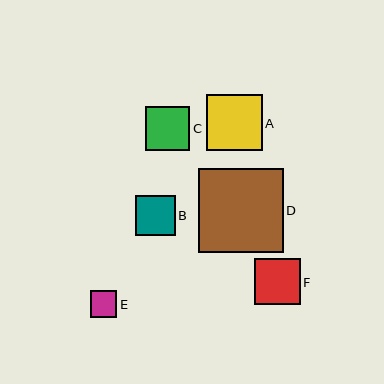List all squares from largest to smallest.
From largest to smallest: D, A, F, C, B, E.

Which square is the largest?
Square D is the largest with a size of approximately 84 pixels.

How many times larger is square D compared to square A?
Square D is approximately 1.5 times the size of square A.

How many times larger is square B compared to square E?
Square B is approximately 1.5 times the size of square E.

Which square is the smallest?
Square E is the smallest with a size of approximately 26 pixels.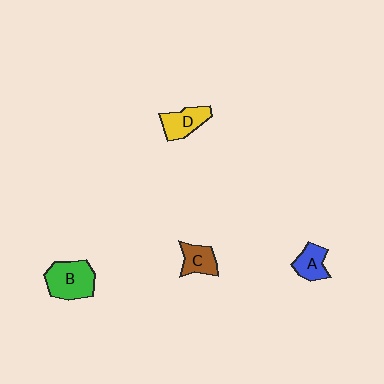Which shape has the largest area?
Shape B (green).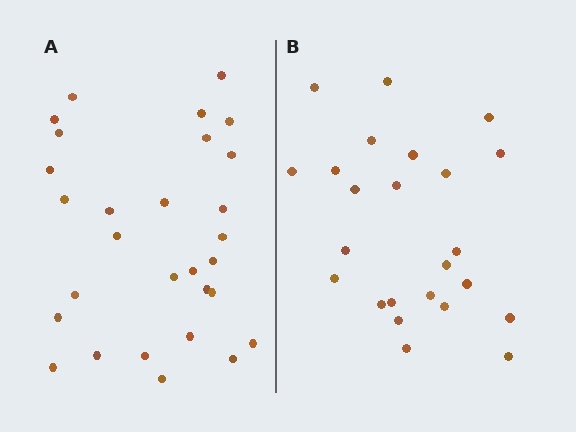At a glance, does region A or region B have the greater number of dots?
Region A (the left region) has more dots.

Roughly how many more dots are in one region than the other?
Region A has about 5 more dots than region B.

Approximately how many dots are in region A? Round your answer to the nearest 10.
About 30 dots. (The exact count is 29, which rounds to 30.)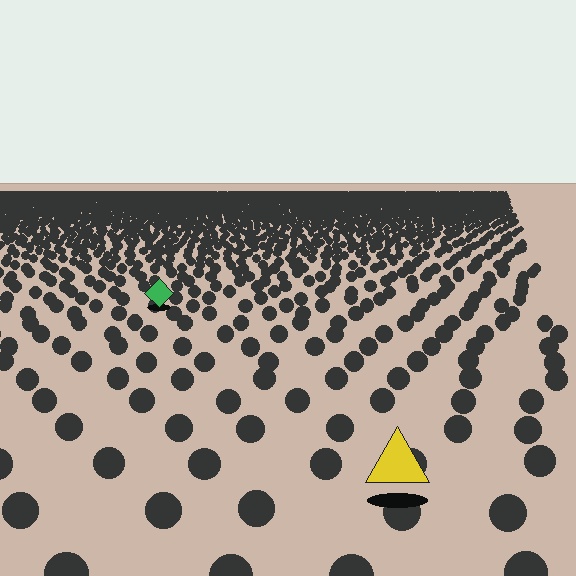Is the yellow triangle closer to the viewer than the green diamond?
Yes. The yellow triangle is closer — you can tell from the texture gradient: the ground texture is coarser near it.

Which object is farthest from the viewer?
The green diamond is farthest from the viewer. It appears smaller and the ground texture around it is denser.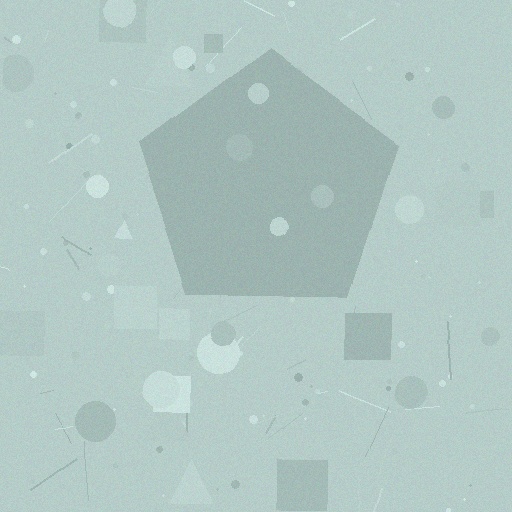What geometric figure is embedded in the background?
A pentagon is embedded in the background.